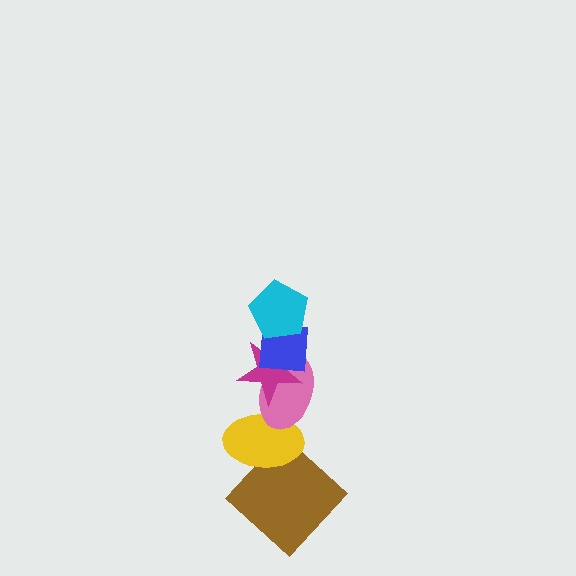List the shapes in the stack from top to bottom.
From top to bottom: the cyan pentagon, the blue square, the magenta star, the pink ellipse, the yellow ellipse, the brown diamond.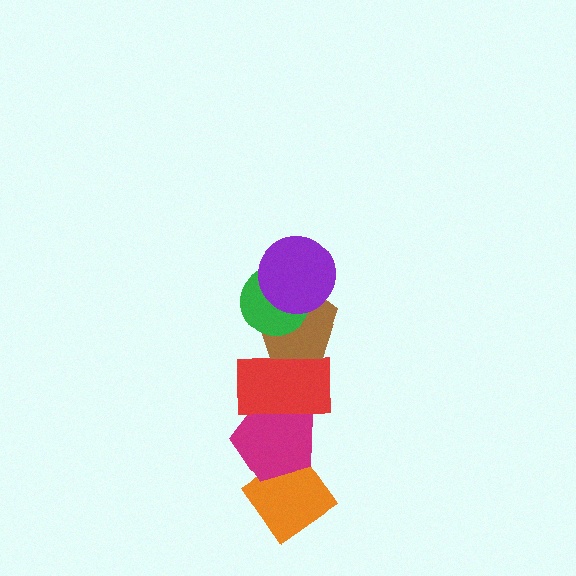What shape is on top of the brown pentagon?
The green circle is on top of the brown pentagon.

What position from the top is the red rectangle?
The red rectangle is 4th from the top.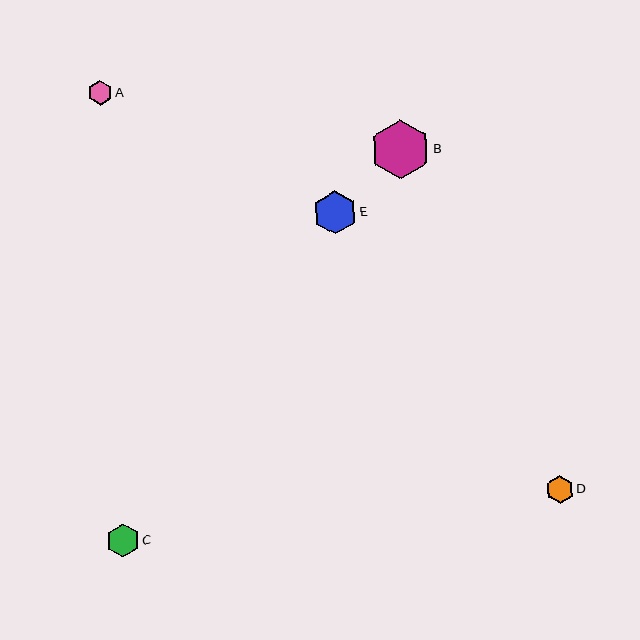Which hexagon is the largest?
Hexagon B is the largest with a size of approximately 59 pixels.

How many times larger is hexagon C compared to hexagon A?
Hexagon C is approximately 1.3 times the size of hexagon A.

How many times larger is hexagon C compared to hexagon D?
Hexagon C is approximately 1.2 times the size of hexagon D.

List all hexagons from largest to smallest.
From largest to smallest: B, E, C, D, A.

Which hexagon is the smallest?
Hexagon A is the smallest with a size of approximately 25 pixels.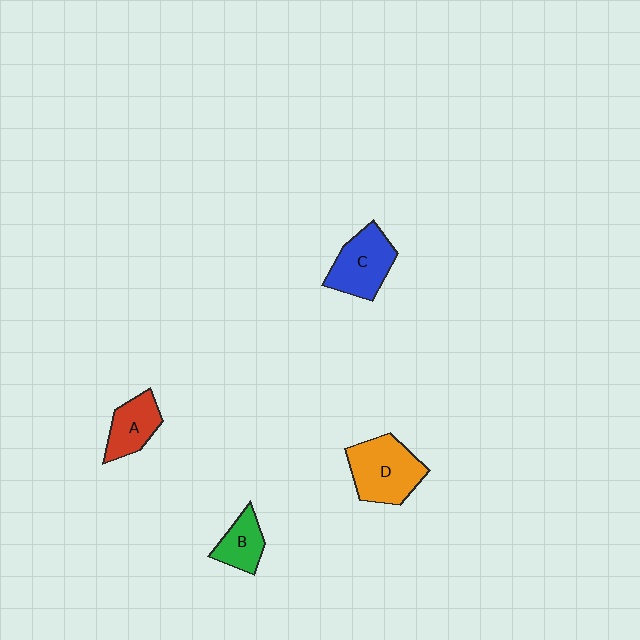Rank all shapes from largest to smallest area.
From largest to smallest: D (orange), C (blue), A (red), B (green).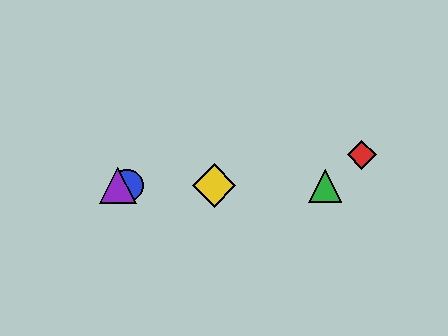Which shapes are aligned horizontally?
The blue circle, the green triangle, the yellow diamond, the purple triangle are aligned horizontally.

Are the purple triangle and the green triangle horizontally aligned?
Yes, both are at y≈186.